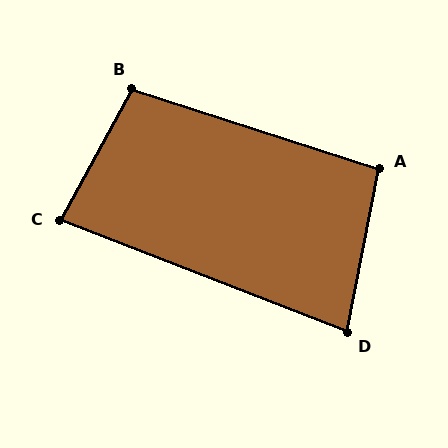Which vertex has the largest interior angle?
B, at approximately 100 degrees.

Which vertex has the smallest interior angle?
D, at approximately 80 degrees.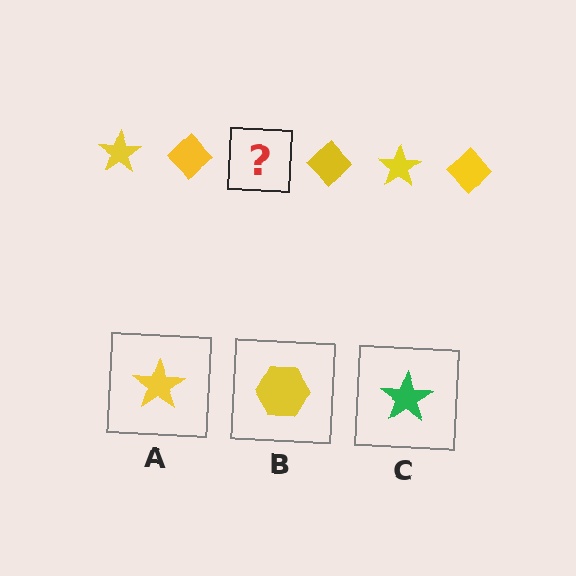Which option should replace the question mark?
Option A.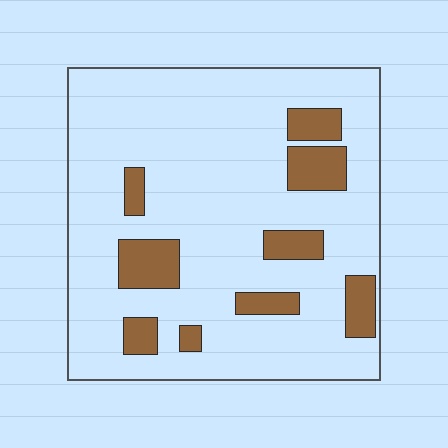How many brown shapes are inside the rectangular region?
9.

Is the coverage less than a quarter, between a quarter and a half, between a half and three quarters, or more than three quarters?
Less than a quarter.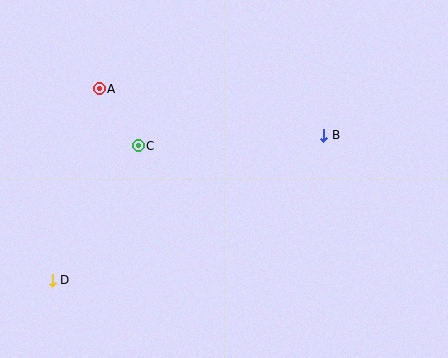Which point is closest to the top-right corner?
Point B is closest to the top-right corner.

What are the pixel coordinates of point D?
Point D is at (52, 280).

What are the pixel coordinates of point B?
Point B is at (324, 135).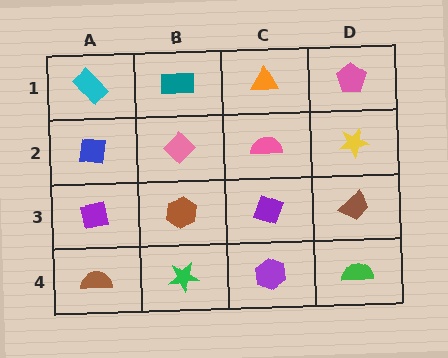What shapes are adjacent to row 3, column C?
A pink semicircle (row 2, column C), a purple hexagon (row 4, column C), a brown hexagon (row 3, column B), a brown trapezoid (row 3, column D).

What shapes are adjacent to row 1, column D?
A yellow star (row 2, column D), an orange triangle (row 1, column C).